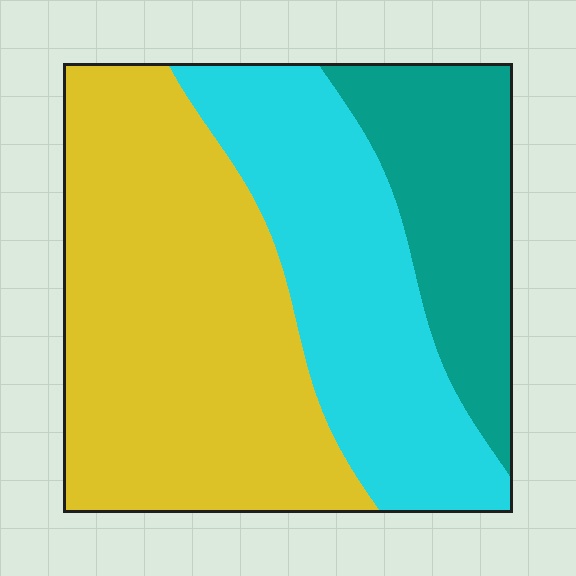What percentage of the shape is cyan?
Cyan covers 32% of the shape.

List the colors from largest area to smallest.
From largest to smallest: yellow, cyan, teal.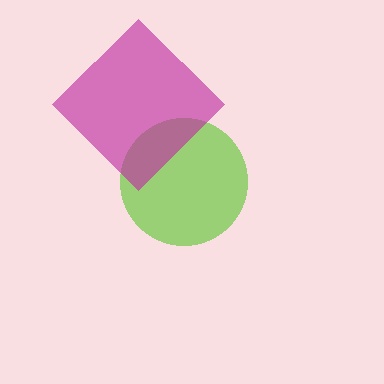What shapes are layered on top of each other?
The layered shapes are: a lime circle, a magenta diamond.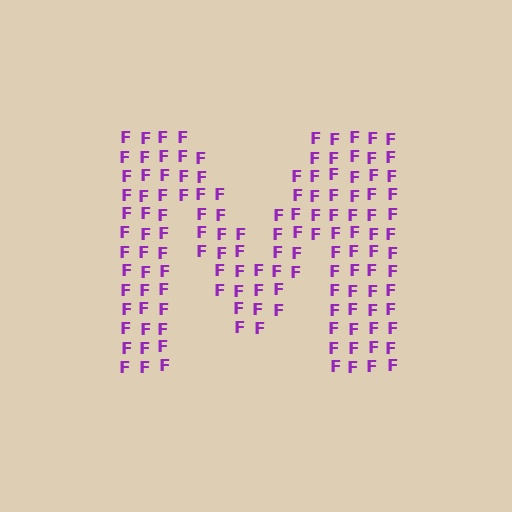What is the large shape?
The large shape is the letter M.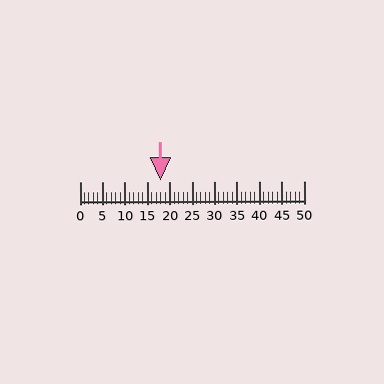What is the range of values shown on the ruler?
The ruler shows values from 0 to 50.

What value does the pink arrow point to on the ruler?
The pink arrow points to approximately 18.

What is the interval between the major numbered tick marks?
The major tick marks are spaced 5 units apart.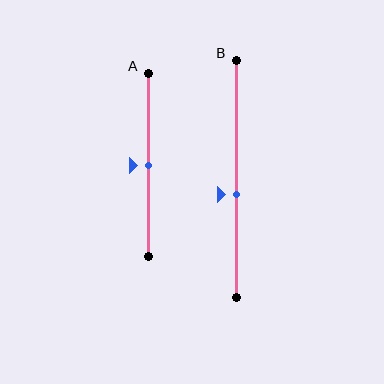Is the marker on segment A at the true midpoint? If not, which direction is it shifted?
Yes, the marker on segment A is at the true midpoint.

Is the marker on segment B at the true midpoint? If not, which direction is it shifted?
No, the marker on segment B is shifted downward by about 7% of the segment length.